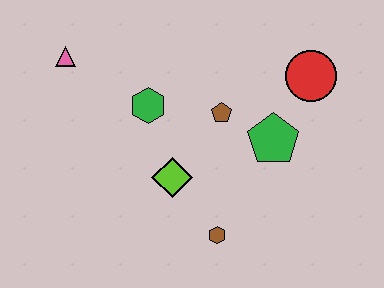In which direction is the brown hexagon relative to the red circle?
The brown hexagon is below the red circle.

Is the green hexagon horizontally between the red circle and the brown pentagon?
No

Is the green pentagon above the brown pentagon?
No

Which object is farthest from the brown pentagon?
The pink triangle is farthest from the brown pentagon.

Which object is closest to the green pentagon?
The brown pentagon is closest to the green pentagon.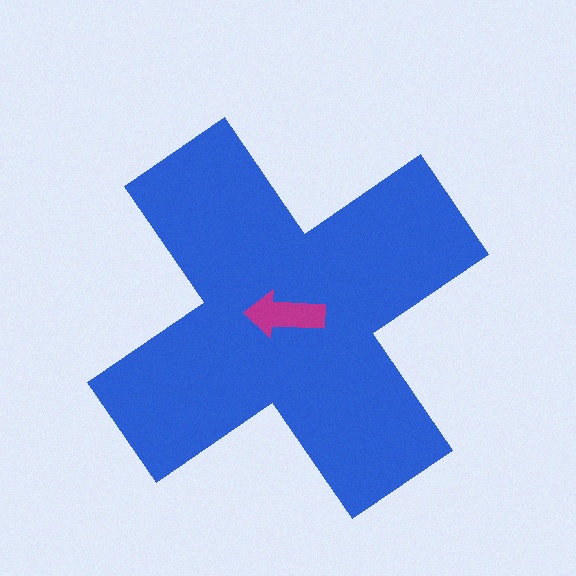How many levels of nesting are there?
2.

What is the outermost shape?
The blue cross.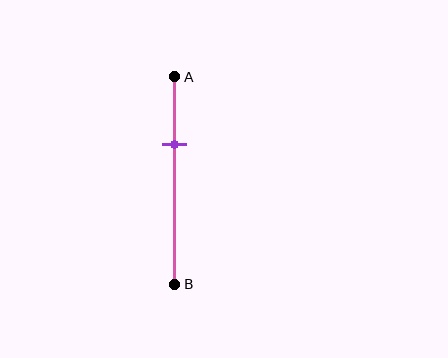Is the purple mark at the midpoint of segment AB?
No, the mark is at about 35% from A, not at the 50% midpoint.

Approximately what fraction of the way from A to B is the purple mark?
The purple mark is approximately 35% of the way from A to B.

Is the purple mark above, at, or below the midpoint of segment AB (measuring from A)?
The purple mark is above the midpoint of segment AB.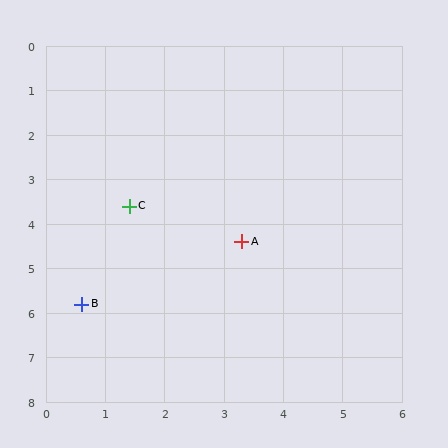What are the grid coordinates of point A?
Point A is at approximately (3.3, 4.4).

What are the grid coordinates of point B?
Point B is at approximately (0.6, 5.8).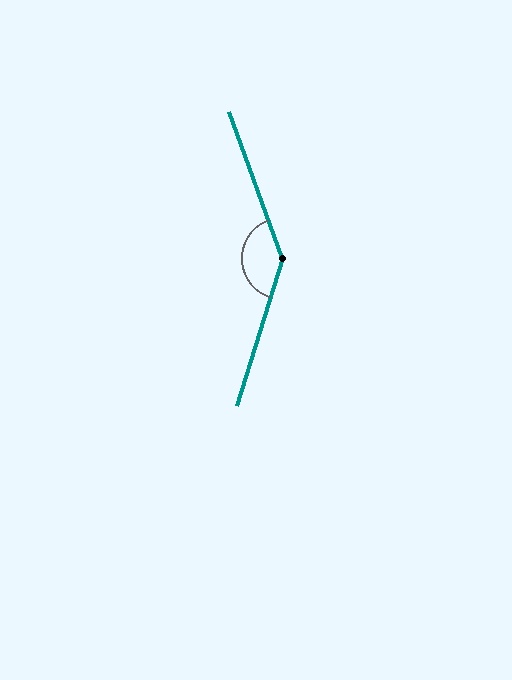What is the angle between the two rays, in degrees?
Approximately 143 degrees.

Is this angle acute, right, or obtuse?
It is obtuse.